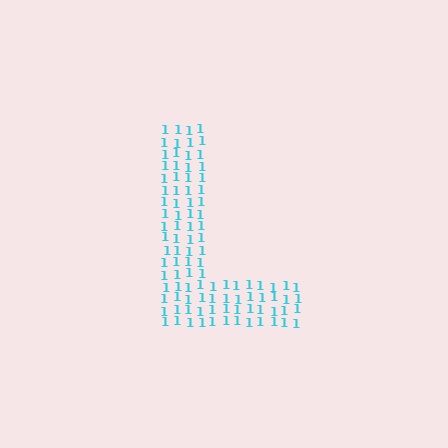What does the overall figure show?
The overall figure shows the letter L.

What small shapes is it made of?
It is made of small digit 1's.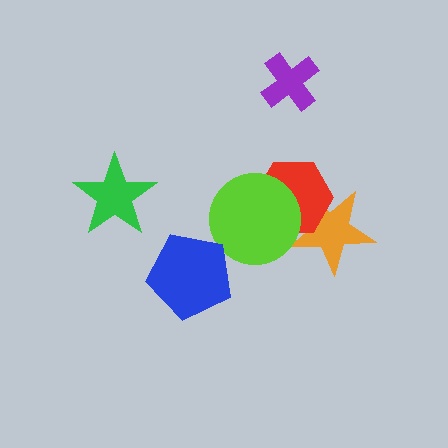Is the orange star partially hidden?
Yes, it is partially covered by another shape.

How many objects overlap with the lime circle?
2 objects overlap with the lime circle.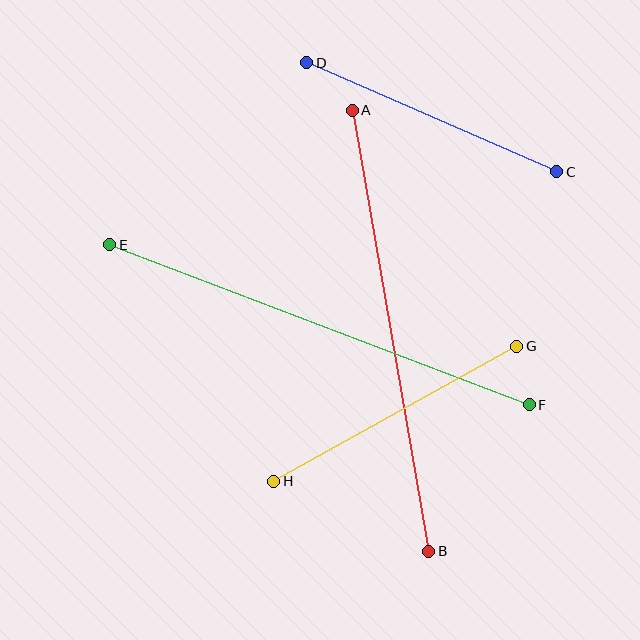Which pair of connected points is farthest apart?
Points E and F are farthest apart.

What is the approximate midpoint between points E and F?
The midpoint is at approximately (320, 325) pixels.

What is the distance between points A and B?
The distance is approximately 447 pixels.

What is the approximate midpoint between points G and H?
The midpoint is at approximately (395, 414) pixels.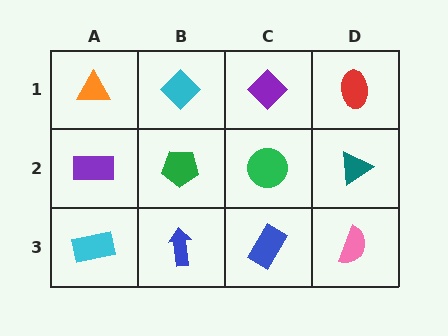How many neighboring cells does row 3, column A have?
2.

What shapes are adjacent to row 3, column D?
A teal triangle (row 2, column D), a blue rectangle (row 3, column C).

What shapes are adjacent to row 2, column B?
A cyan diamond (row 1, column B), a blue arrow (row 3, column B), a purple rectangle (row 2, column A), a green circle (row 2, column C).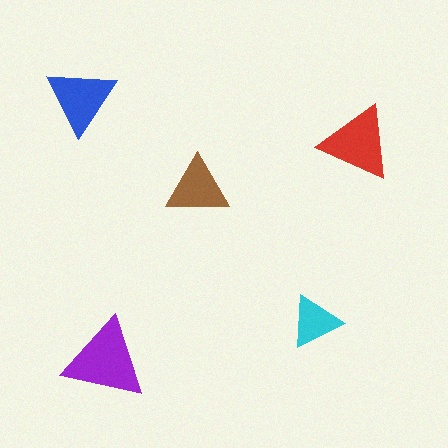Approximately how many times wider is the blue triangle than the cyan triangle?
About 1.5 times wider.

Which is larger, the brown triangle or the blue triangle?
The blue one.